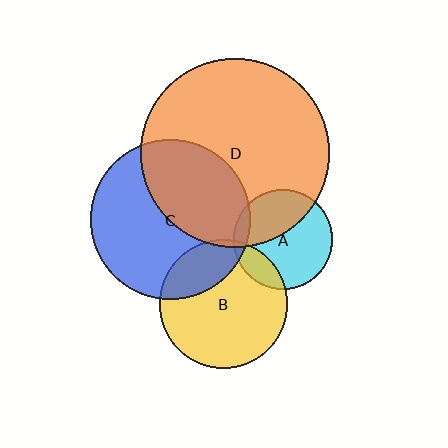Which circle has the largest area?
Circle D (orange).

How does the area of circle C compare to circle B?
Approximately 1.6 times.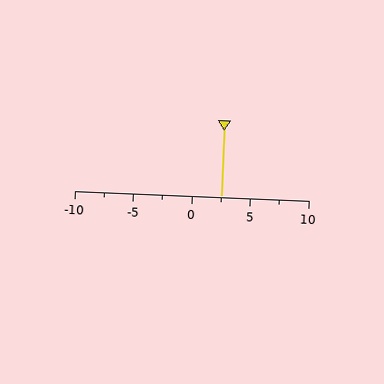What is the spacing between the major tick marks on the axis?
The major ticks are spaced 5 apart.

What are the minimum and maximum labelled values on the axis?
The axis runs from -10 to 10.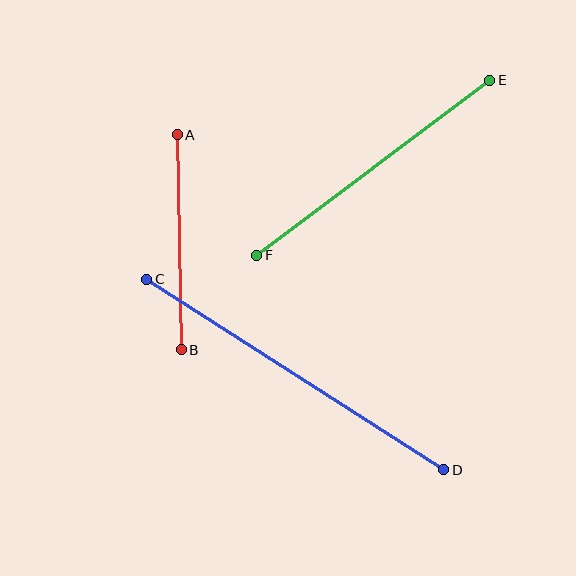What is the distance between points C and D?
The distance is approximately 352 pixels.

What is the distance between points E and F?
The distance is approximately 291 pixels.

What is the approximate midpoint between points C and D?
The midpoint is at approximately (295, 374) pixels.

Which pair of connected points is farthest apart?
Points C and D are farthest apart.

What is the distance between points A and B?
The distance is approximately 215 pixels.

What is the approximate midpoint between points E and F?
The midpoint is at approximately (373, 168) pixels.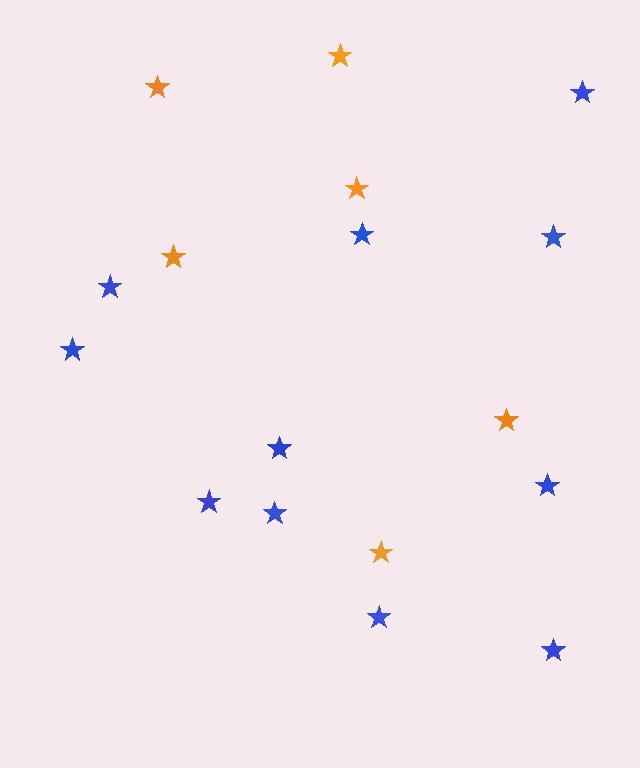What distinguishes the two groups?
There are 2 groups: one group of blue stars (11) and one group of orange stars (6).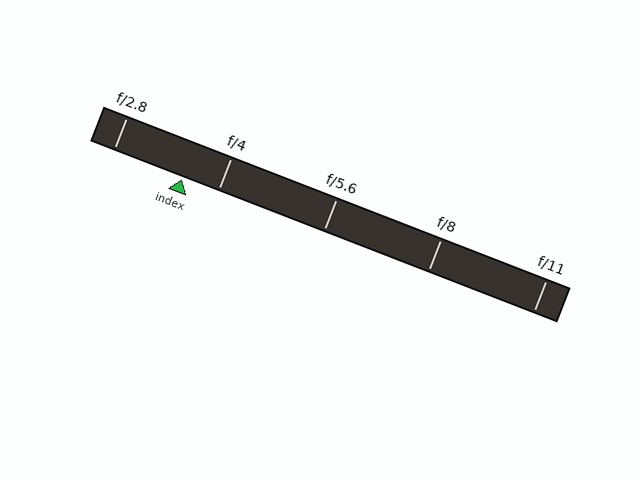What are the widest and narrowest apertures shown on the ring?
The widest aperture shown is f/2.8 and the narrowest is f/11.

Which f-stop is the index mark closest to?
The index mark is closest to f/4.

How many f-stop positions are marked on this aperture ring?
There are 5 f-stop positions marked.